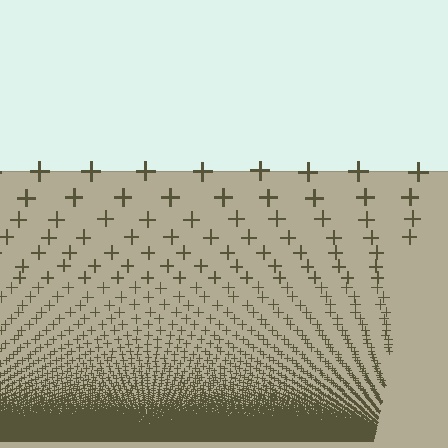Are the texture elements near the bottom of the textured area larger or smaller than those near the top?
Smaller. The gradient is inverted — elements near the bottom are smaller and denser.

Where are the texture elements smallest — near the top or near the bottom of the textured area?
Near the bottom.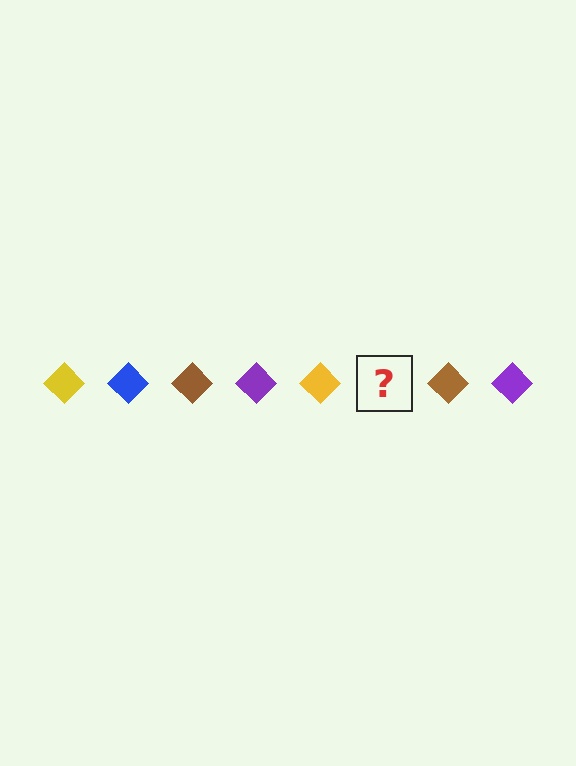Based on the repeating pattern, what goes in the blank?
The blank should be a blue diamond.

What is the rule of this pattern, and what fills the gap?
The rule is that the pattern cycles through yellow, blue, brown, purple diamonds. The gap should be filled with a blue diamond.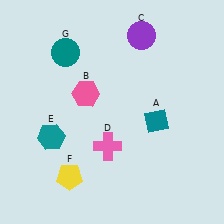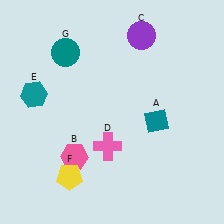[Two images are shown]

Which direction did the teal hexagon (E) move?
The teal hexagon (E) moved up.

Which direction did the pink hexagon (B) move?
The pink hexagon (B) moved down.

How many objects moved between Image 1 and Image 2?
2 objects moved between the two images.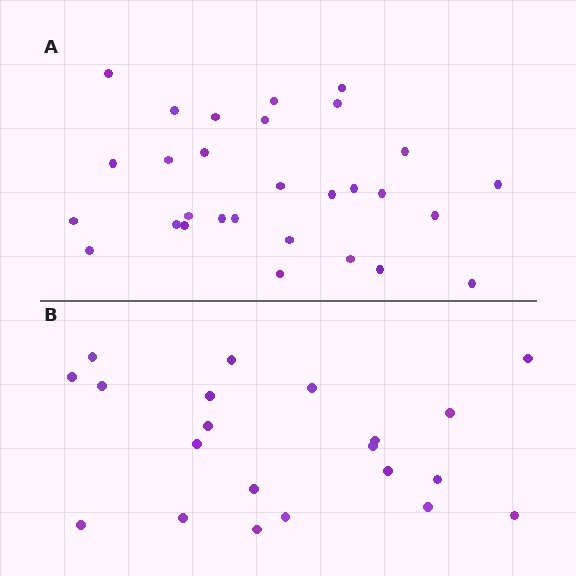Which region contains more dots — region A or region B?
Region A (the top region) has more dots.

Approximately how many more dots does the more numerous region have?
Region A has roughly 8 or so more dots than region B.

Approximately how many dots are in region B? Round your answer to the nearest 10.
About 20 dots. (The exact count is 21, which rounds to 20.)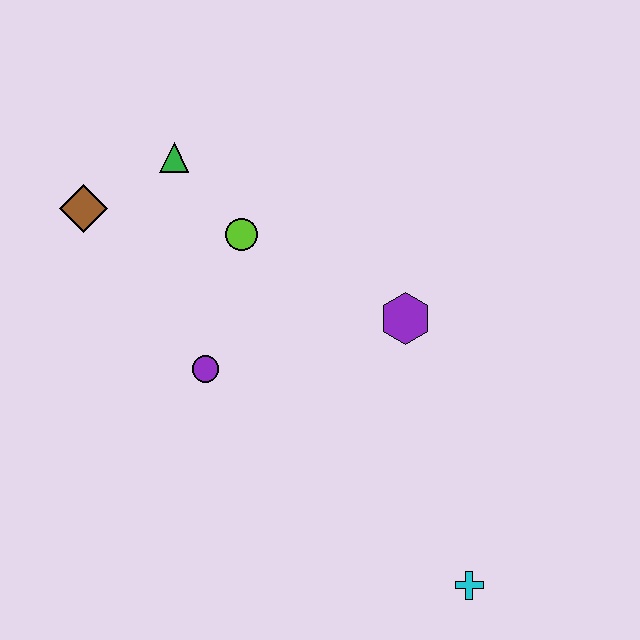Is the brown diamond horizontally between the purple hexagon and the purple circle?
No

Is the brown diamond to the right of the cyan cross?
No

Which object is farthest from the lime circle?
The cyan cross is farthest from the lime circle.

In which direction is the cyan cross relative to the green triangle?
The cyan cross is below the green triangle.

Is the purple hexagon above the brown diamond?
No